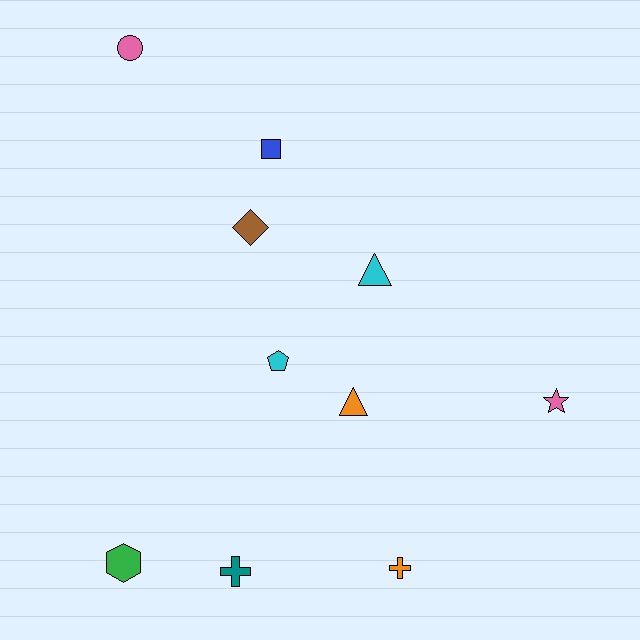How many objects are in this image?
There are 10 objects.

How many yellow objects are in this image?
There are no yellow objects.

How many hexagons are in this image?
There is 1 hexagon.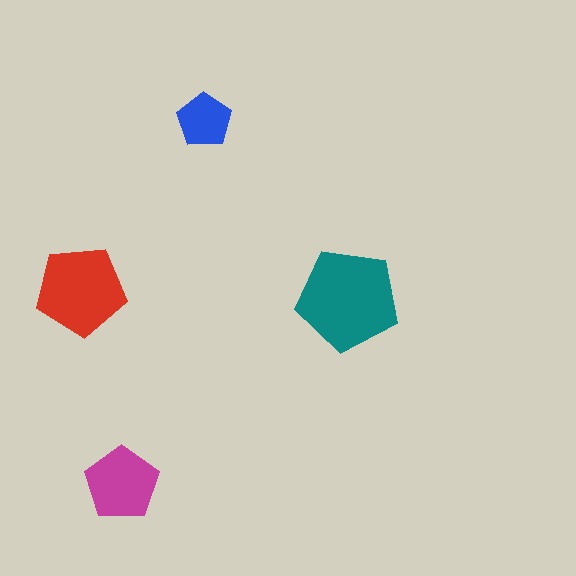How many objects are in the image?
There are 4 objects in the image.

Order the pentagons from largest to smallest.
the teal one, the red one, the magenta one, the blue one.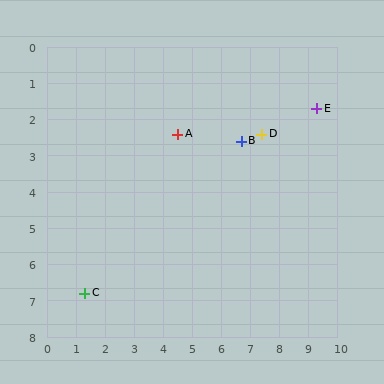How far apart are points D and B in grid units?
Points D and B are about 0.7 grid units apart.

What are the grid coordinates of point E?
Point E is at approximately (9.3, 1.7).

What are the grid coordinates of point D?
Point D is at approximately (7.4, 2.4).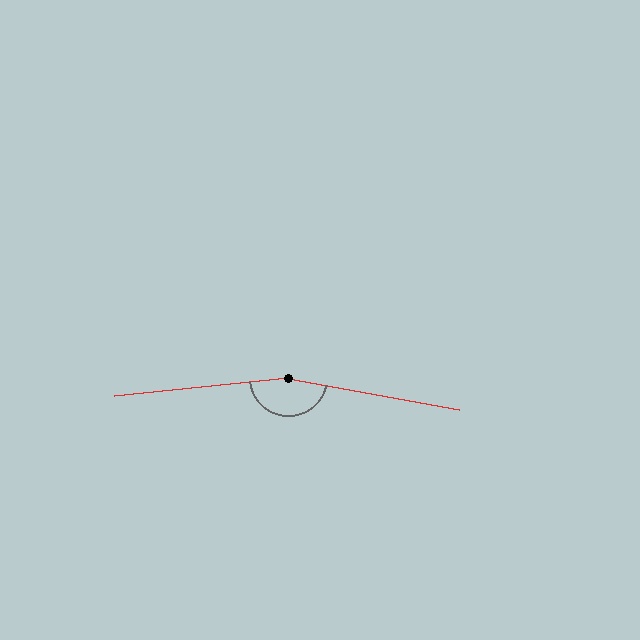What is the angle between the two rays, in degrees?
Approximately 163 degrees.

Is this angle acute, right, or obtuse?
It is obtuse.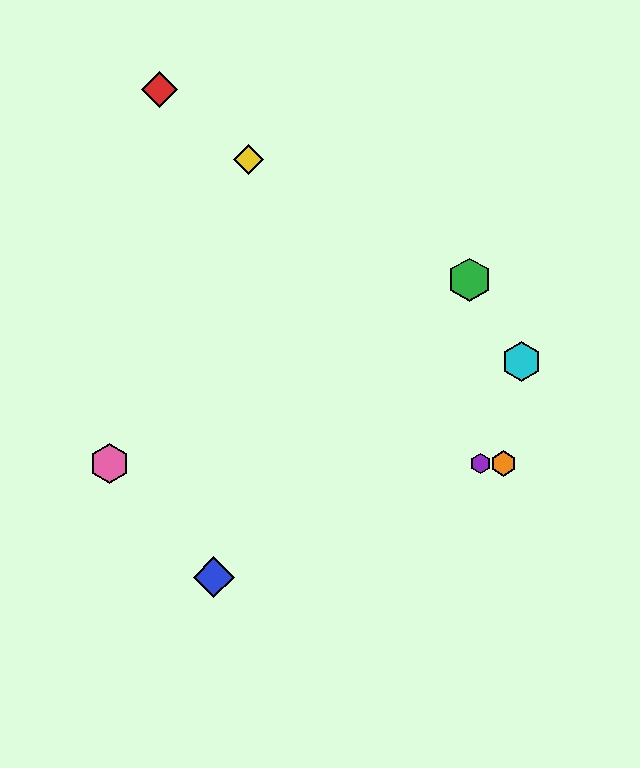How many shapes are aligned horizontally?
3 shapes (the purple hexagon, the orange hexagon, the pink hexagon) are aligned horizontally.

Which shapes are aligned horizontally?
The purple hexagon, the orange hexagon, the pink hexagon are aligned horizontally.